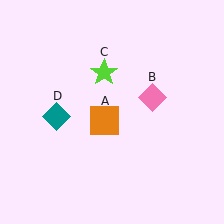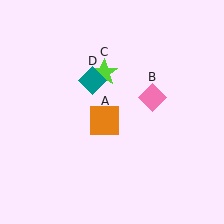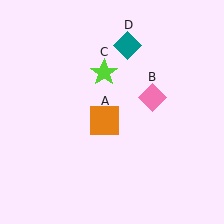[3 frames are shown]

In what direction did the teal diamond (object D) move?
The teal diamond (object D) moved up and to the right.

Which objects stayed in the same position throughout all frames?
Orange square (object A) and pink diamond (object B) and lime star (object C) remained stationary.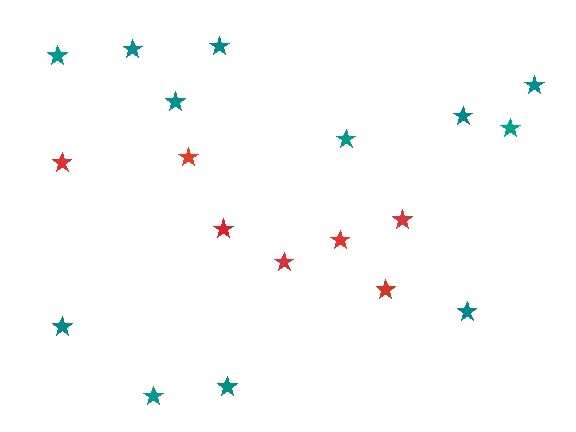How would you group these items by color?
There are 2 groups: one group of teal stars (12) and one group of red stars (7).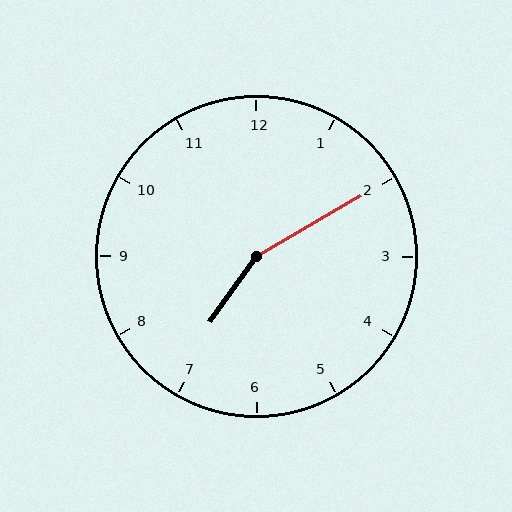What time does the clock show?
7:10.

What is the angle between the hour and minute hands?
Approximately 155 degrees.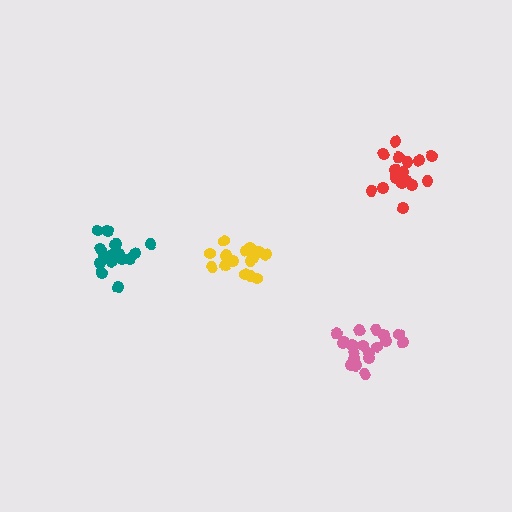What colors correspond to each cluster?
The clusters are colored: pink, yellow, red, teal.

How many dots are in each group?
Group 1: 20 dots, Group 2: 15 dots, Group 3: 20 dots, Group 4: 19 dots (74 total).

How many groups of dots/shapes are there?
There are 4 groups.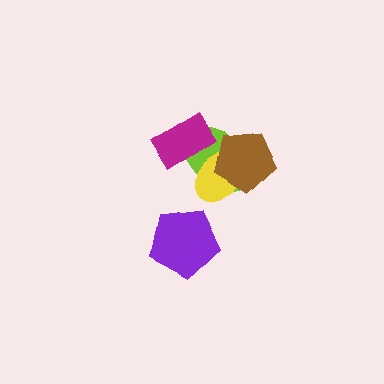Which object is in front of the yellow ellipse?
The brown pentagon is in front of the yellow ellipse.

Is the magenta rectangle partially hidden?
Yes, it is partially covered by another shape.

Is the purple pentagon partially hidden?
No, no other shape covers it.